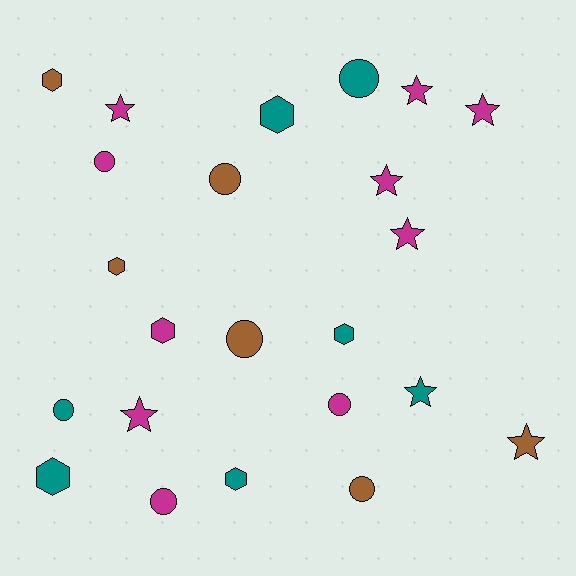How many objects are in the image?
There are 23 objects.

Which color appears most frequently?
Magenta, with 10 objects.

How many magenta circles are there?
There are 3 magenta circles.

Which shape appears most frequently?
Circle, with 8 objects.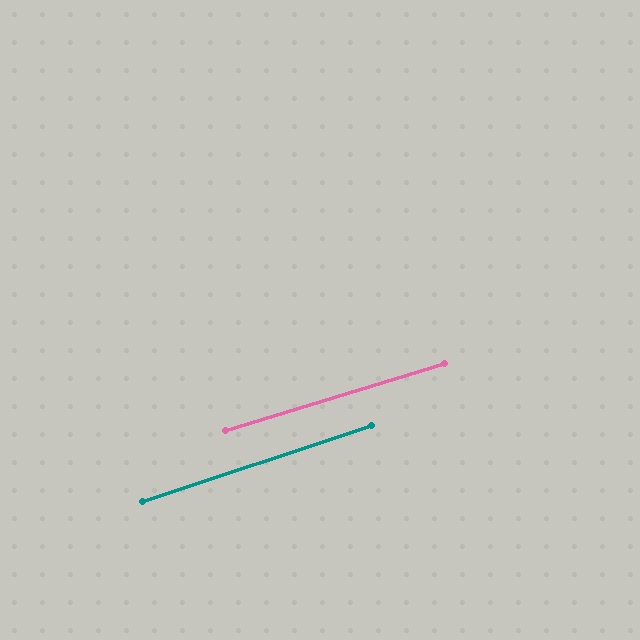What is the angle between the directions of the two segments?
Approximately 1 degree.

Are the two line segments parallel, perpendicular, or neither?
Parallel — their directions differ by only 1.4°.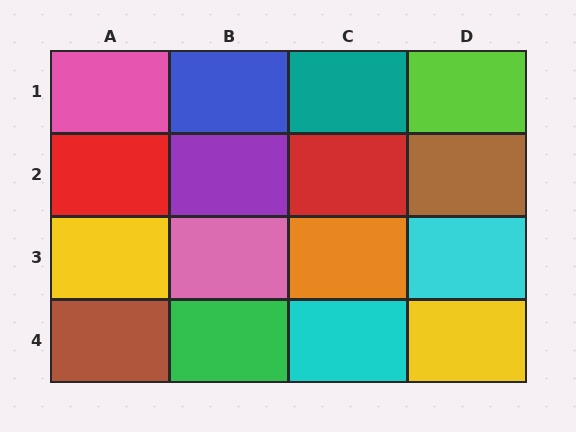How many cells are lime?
1 cell is lime.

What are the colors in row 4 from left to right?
Brown, green, cyan, yellow.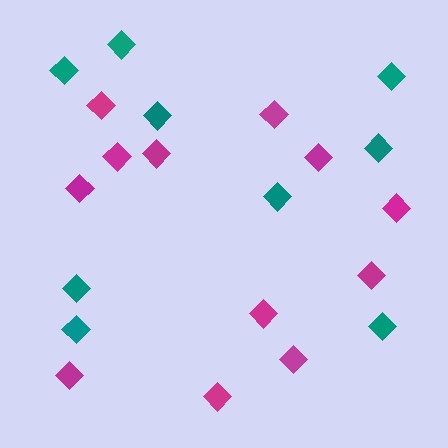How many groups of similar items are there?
There are 2 groups: one group of teal diamonds (9) and one group of magenta diamonds (12).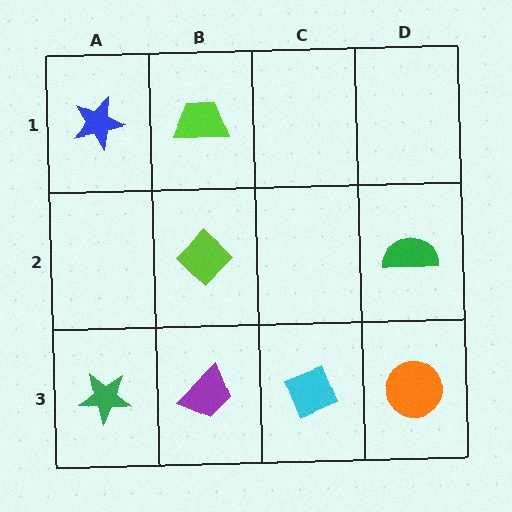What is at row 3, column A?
A green star.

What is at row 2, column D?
A green semicircle.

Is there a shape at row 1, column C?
No, that cell is empty.